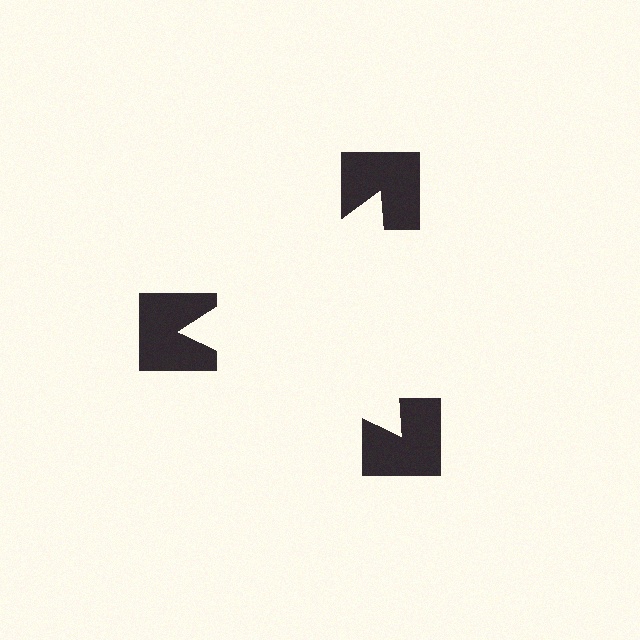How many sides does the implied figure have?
3 sides.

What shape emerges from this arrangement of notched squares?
An illusory triangle — its edges are inferred from the aligned wedge cuts in the notched squares, not physically drawn.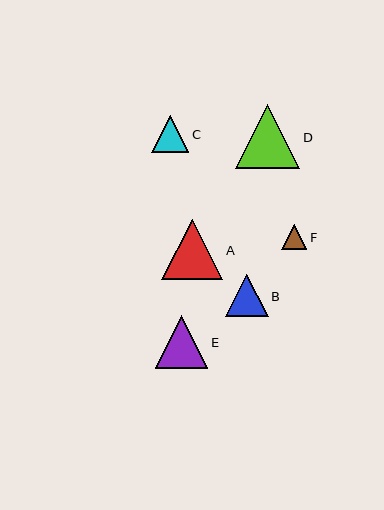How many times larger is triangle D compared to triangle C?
Triangle D is approximately 1.7 times the size of triangle C.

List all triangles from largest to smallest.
From largest to smallest: D, A, E, B, C, F.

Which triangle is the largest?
Triangle D is the largest with a size of approximately 64 pixels.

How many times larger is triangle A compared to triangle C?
Triangle A is approximately 1.6 times the size of triangle C.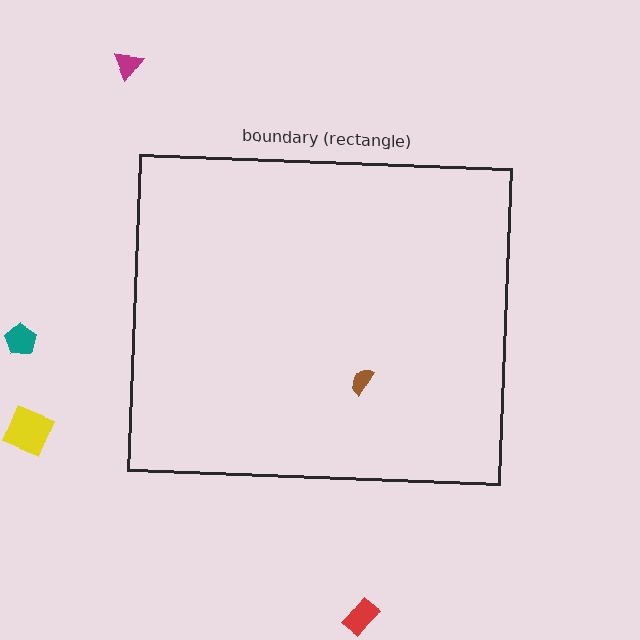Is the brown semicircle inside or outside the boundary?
Inside.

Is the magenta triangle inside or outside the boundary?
Outside.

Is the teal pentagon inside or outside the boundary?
Outside.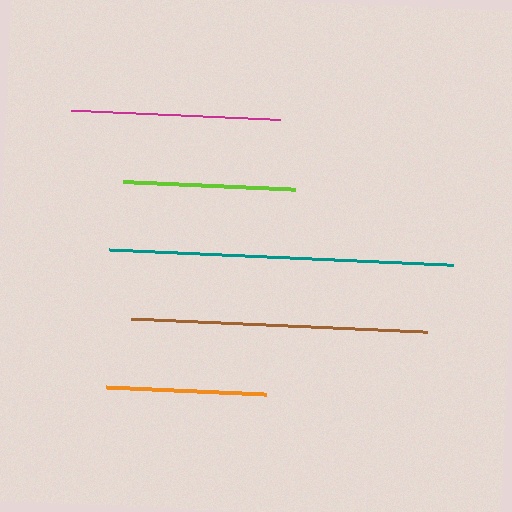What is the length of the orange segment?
The orange segment is approximately 161 pixels long.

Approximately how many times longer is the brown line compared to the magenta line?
The brown line is approximately 1.4 times the length of the magenta line.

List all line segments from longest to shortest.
From longest to shortest: teal, brown, magenta, lime, orange.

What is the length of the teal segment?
The teal segment is approximately 344 pixels long.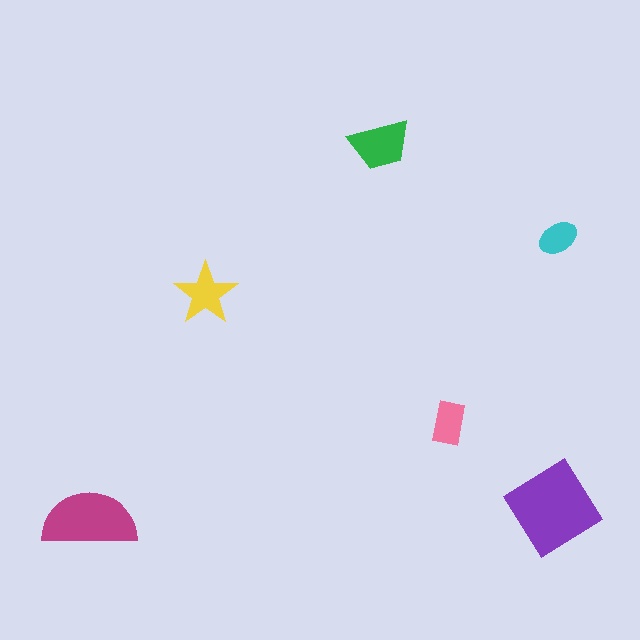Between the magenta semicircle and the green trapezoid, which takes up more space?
The magenta semicircle.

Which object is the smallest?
The cyan ellipse.